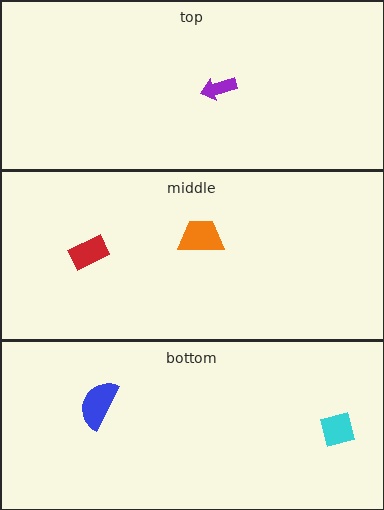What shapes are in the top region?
The purple arrow.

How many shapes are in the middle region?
2.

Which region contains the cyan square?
The bottom region.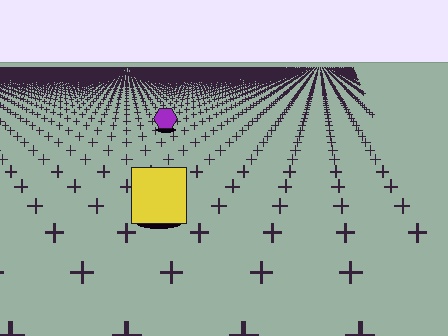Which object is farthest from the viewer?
The purple hexagon is farthest from the viewer. It appears smaller and the ground texture around it is denser.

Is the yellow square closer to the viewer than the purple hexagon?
Yes. The yellow square is closer — you can tell from the texture gradient: the ground texture is coarser near it.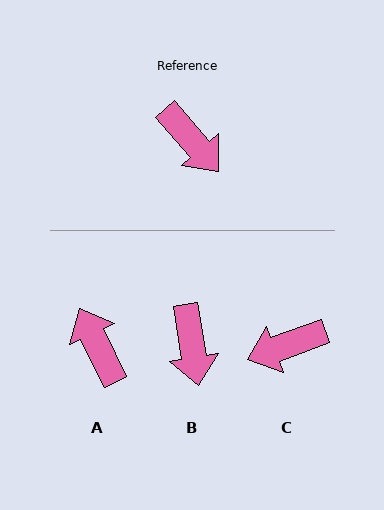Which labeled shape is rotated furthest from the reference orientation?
A, about 165 degrees away.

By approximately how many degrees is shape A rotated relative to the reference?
Approximately 165 degrees counter-clockwise.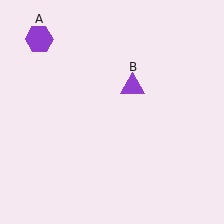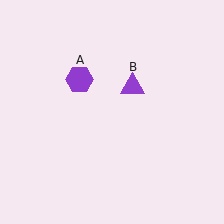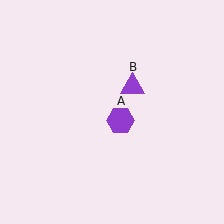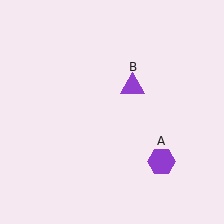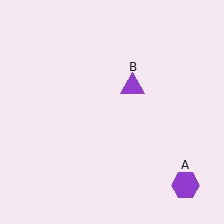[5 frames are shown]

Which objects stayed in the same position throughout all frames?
Purple triangle (object B) remained stationary.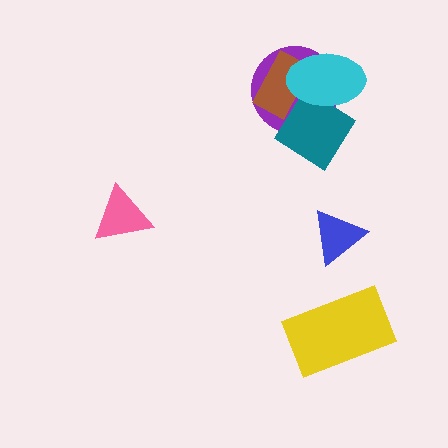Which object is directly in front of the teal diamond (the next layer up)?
The brown rectangle is directly in front of the teal diamond.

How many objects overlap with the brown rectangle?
3 objects overlap with the brown rectangle.